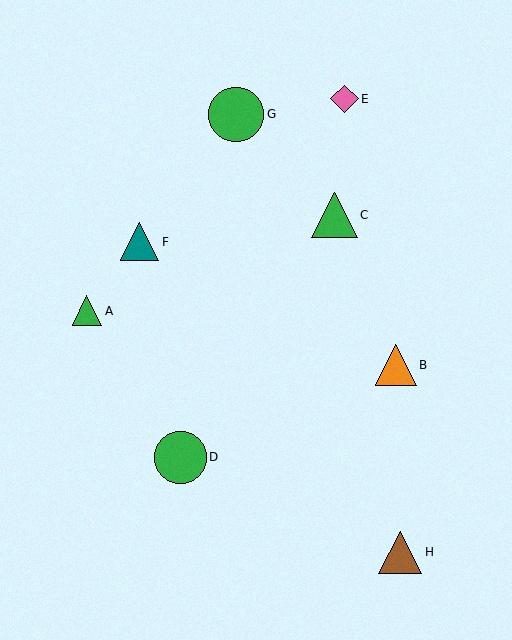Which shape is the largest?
The green circle (labeled G) is the largest.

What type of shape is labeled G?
Shape G is a green circle.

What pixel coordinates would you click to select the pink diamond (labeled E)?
Click at (344, 99) to select the pink diamond E.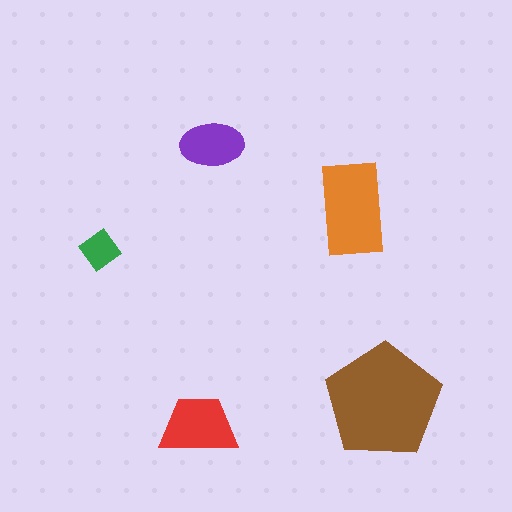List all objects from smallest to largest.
The green diamond, the purple ellipse, the red trapezoid, the orange rectangle, the brown pentagon.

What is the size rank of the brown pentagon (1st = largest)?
1st.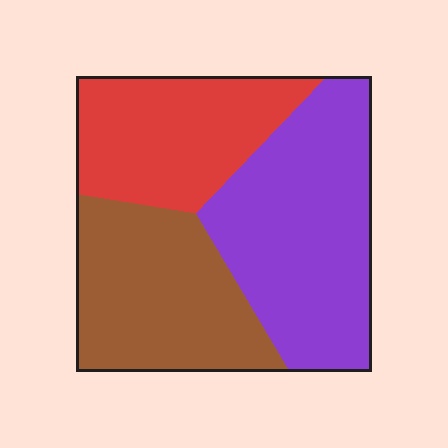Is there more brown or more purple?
Purple.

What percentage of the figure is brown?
Brown takes up about one third (1/3) of the figure.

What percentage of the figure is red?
Red covers 28% of the figure.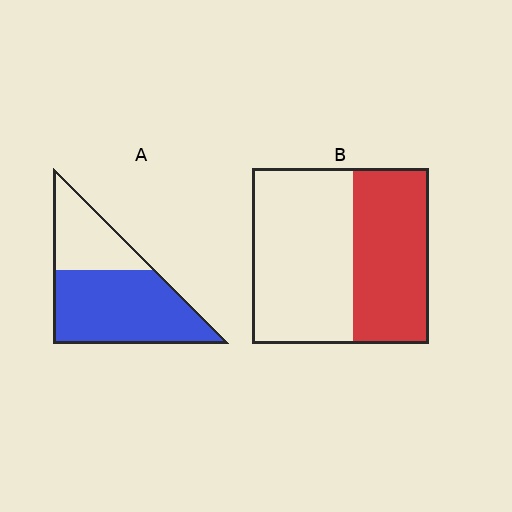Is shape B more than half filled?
No.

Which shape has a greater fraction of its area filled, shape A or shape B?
Shape A.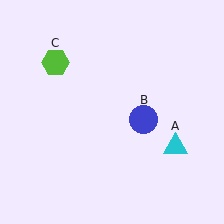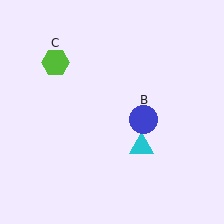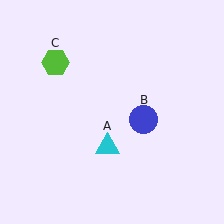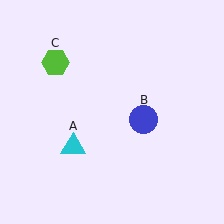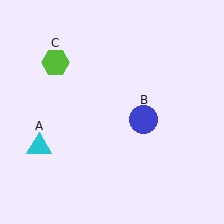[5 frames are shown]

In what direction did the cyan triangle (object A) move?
The cyan triangle (object A) moved left.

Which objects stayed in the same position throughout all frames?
Blue circle (object B) and lime hexagon (object C) remained stationary.